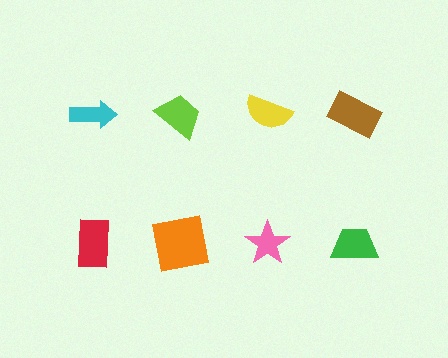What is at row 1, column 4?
A brown rectangle.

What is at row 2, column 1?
A red rectangle.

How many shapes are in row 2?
4 shapes.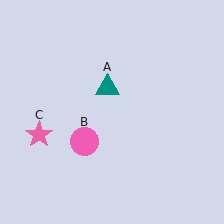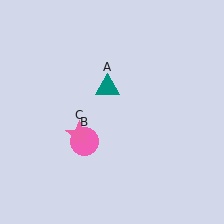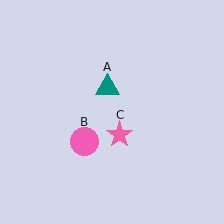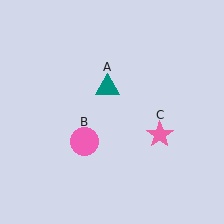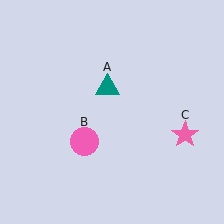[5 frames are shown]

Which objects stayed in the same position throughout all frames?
Teal triangle (object A) and pink circle (object B) remained stationary.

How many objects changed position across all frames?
1 object changed position: pink star (object C).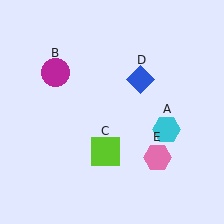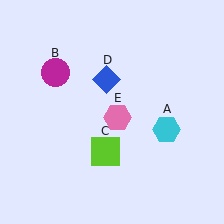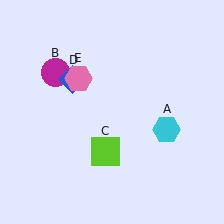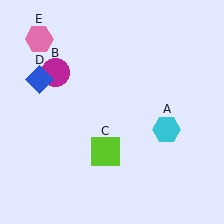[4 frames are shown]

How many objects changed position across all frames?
2 objects changed position: blue diamond (object D), pink hexagon (object E).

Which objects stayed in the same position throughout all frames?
Cyan hexagon (object A) and magenta circle (object B) and lime square (object C) remained stationary.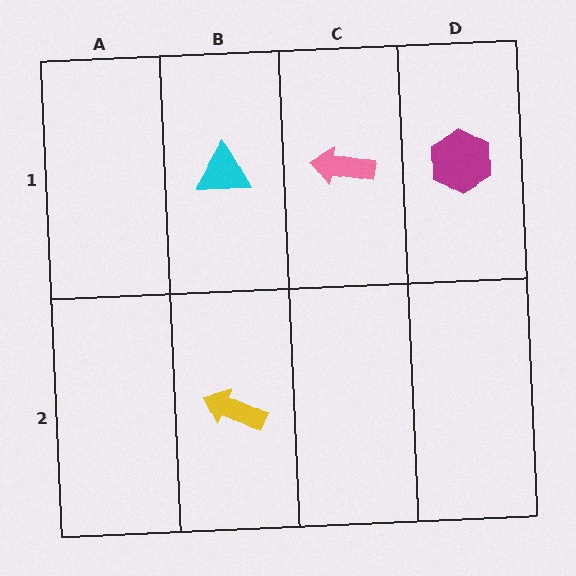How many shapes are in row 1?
3 shapes.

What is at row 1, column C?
A pink arrow.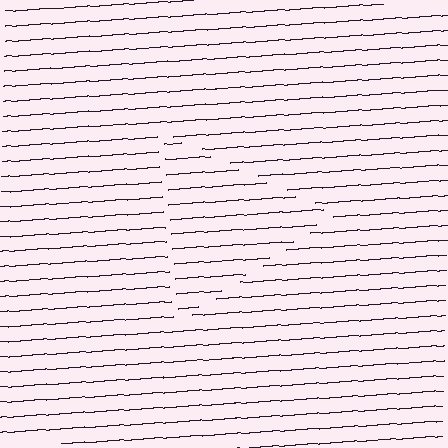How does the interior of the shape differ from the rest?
The interior of the shape contains the same grating, shifted by half a period — the contour is defined by the phase discontinuity where line-ends from the inner and outer gratings abut.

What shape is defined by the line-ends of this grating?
An illusory triangle. The interior of the shape contains the same grating, shifted by half a period — the contour is defined by the phase discontinuity where line-ends from the inner and outer gratings abut.